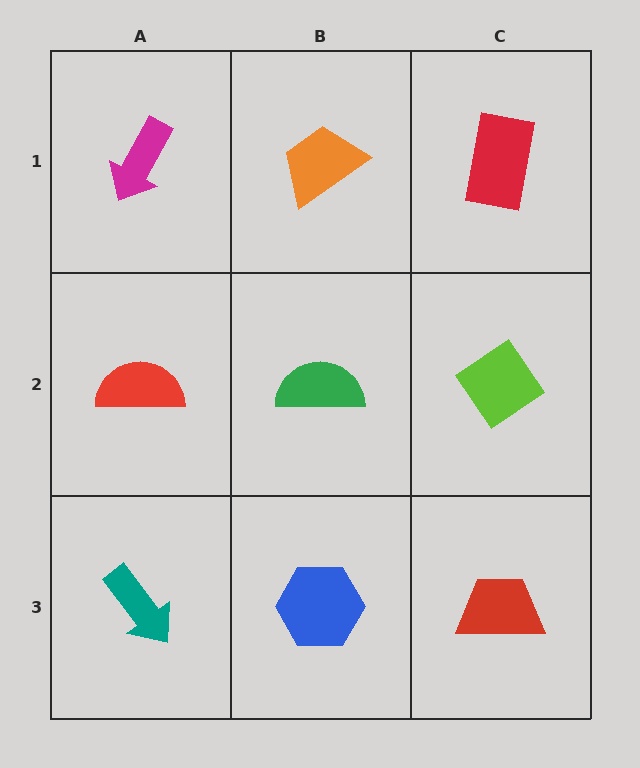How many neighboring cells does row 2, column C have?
3.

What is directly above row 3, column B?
A green semicircle.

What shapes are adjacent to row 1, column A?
A red semicircle (row 2, column A), an orange trapezoid (row 1, column B).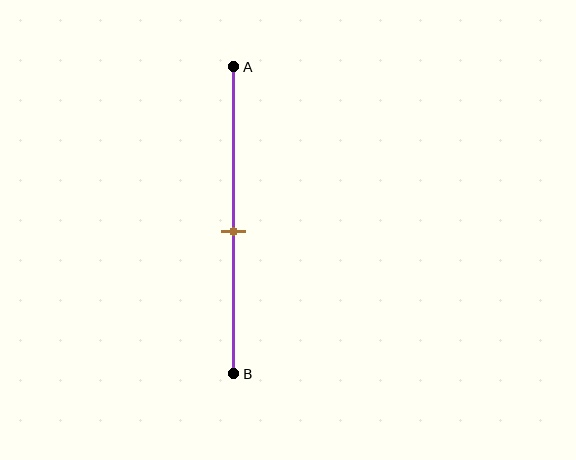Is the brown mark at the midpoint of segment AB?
No, the mark is at about 55% from A, not at the 50% midpoint.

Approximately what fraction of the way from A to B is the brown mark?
The brown mark is approximately 55% of the way from A to B.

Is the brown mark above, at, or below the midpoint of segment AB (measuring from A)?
The brown mark is below the midpoint of segment AB.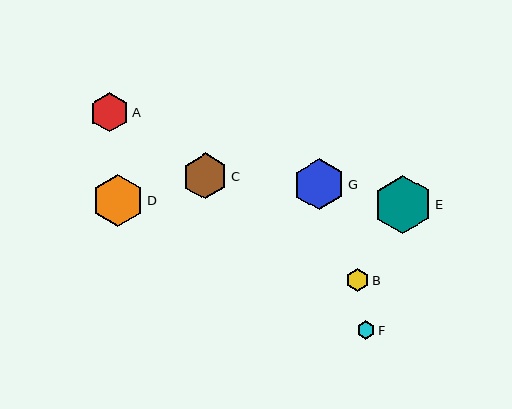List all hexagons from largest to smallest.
From largest to smallest: E, D, G, C, A, B, F.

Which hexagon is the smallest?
Hexagon F is the smallest with a size of approximately 18 pixels.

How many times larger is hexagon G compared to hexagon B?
Hexagon G is approximately 2.2 times the size of hexagon B.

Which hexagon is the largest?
Hexagon E is the largest with a size of approximately 58 pixels.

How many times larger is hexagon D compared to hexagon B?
Hexagon D is approximately 2.2 times the size of hexagon B.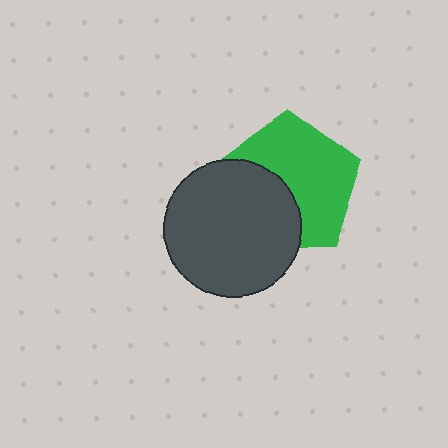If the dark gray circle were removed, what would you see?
You would see the complete green pentagon.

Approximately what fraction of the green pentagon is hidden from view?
Roughly 39% of the green pentagon is hidden behind the dark gray circle.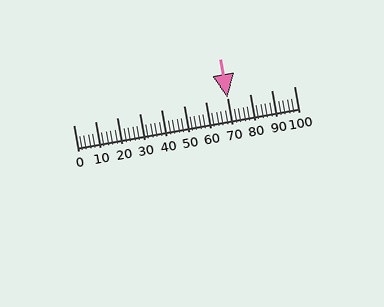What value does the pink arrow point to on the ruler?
The pink arrow points to approximately 70.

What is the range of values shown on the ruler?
The ruler shows values from 0 to 100.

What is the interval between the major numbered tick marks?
The major tick marks are spaced 10 units apart.